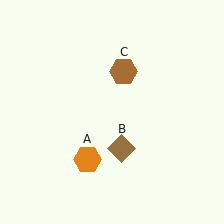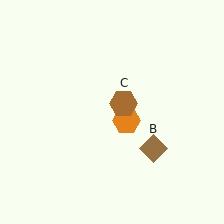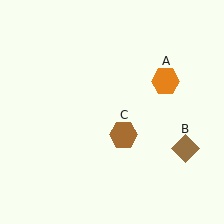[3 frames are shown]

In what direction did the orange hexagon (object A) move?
The orange hexagon (object A) moved up and to the right.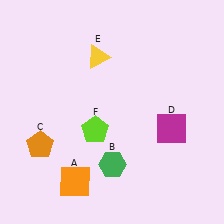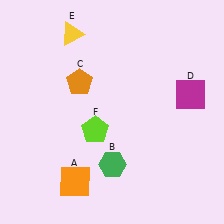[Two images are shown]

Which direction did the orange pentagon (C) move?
The orange pentagon (C) moved up.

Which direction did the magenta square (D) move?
The magenta square (D) moved up.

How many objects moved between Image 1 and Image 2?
3 objects moved between the two images.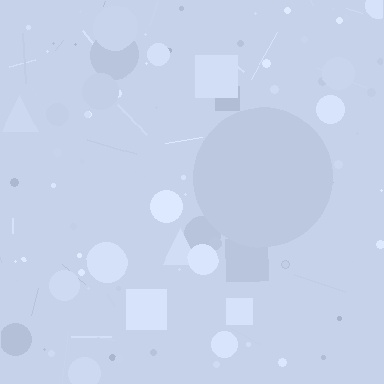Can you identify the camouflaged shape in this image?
The camouflaged shape is a circle.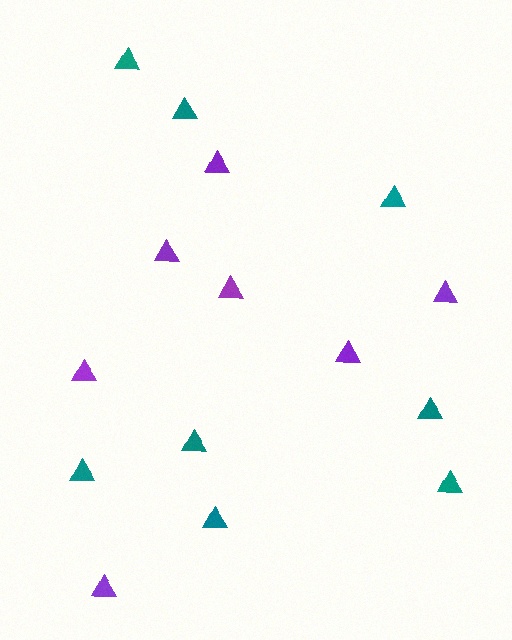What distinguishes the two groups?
There are 2 groups: one group of teal triangles (8) and one group of purple triangles (7).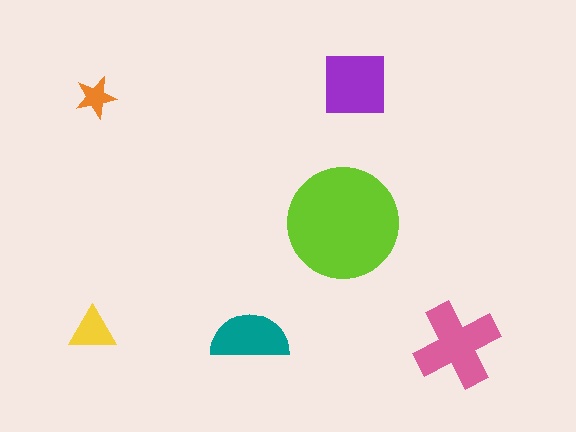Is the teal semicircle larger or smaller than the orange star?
Larger.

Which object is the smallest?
The orange star.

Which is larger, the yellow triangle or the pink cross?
The pink cross.